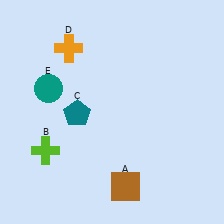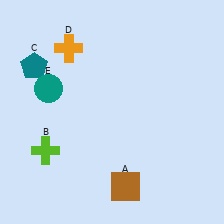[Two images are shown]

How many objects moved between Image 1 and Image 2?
1 object moved between the two images.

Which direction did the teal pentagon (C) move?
The teal pentagon (C) moved up.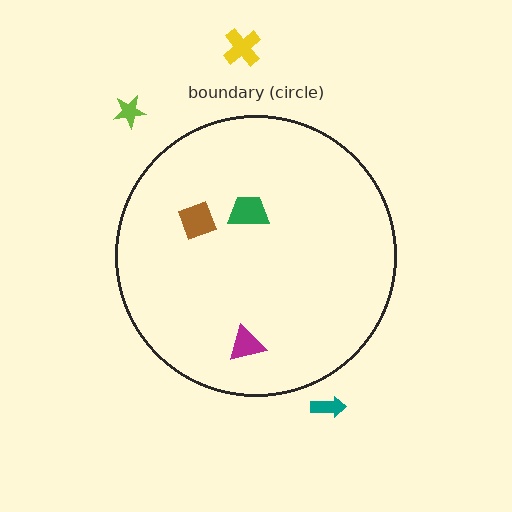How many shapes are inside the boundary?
3 inside, 3 outside.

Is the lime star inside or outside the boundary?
Outside.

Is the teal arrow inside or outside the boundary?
Outside.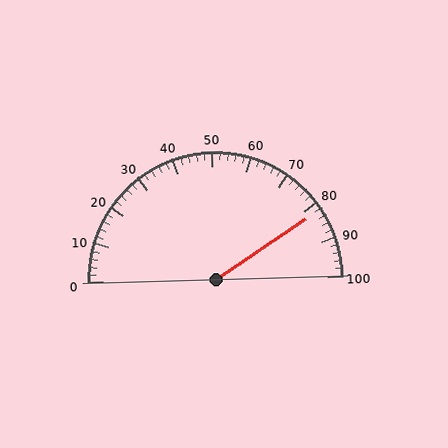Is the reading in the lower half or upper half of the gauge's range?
The reading is in the upper half of the range (0 to 100).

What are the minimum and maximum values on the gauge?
The gauge ranges from 0 to 100.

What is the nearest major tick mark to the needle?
The nearest major tick mark is 80.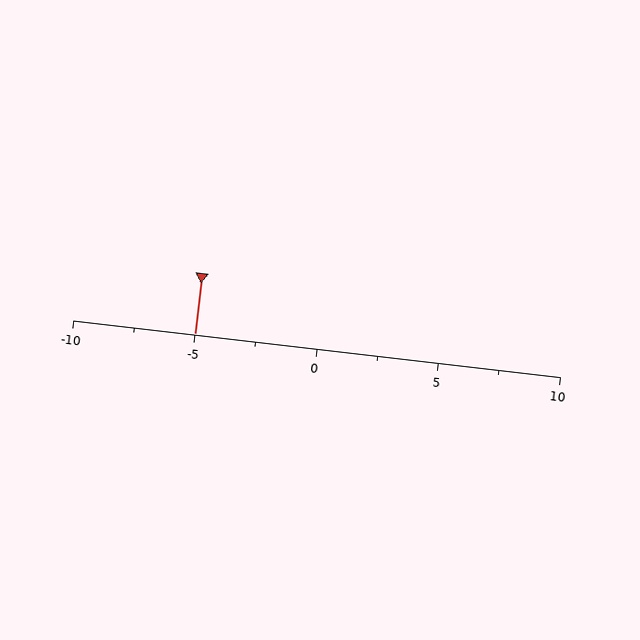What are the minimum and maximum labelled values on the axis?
The axis runs from -10 to 10.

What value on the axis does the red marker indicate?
The marker indicates approximately -5.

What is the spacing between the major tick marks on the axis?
The major ticks are spaced 5 apart.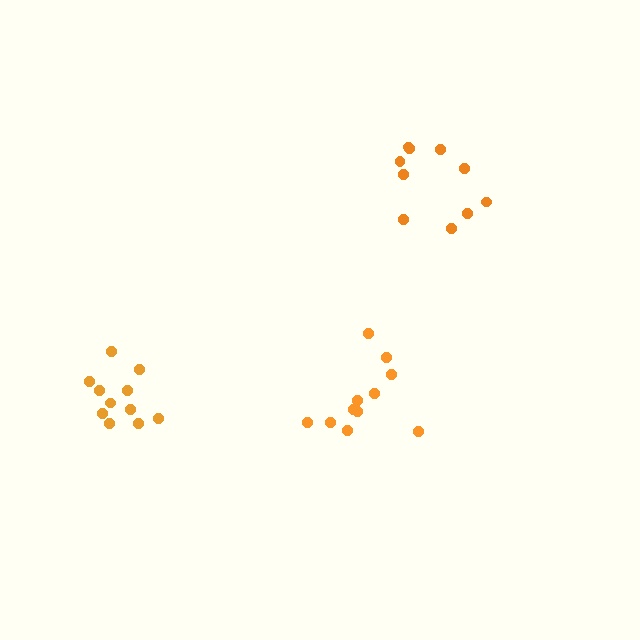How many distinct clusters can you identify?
There are 3 distinct clusters.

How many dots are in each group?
Group 1: 11 dots, Group 2: 10 dots, Group 3: 11 dots (32 total).